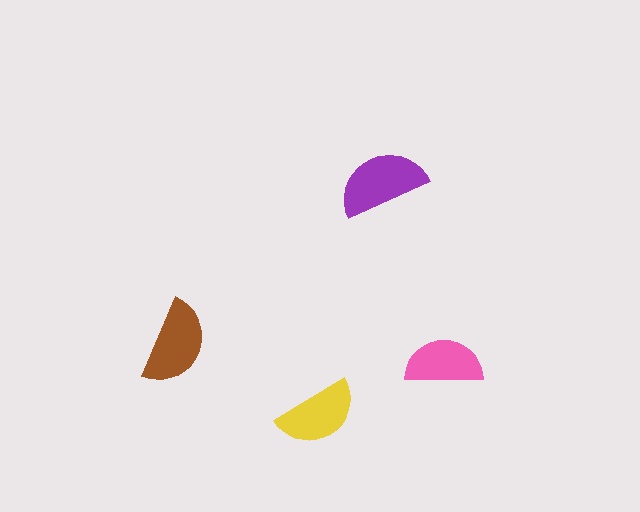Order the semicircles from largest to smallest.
the purple one, the brown one, the yellow one, the pink one.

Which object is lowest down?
The yellow semicircle is bottommost.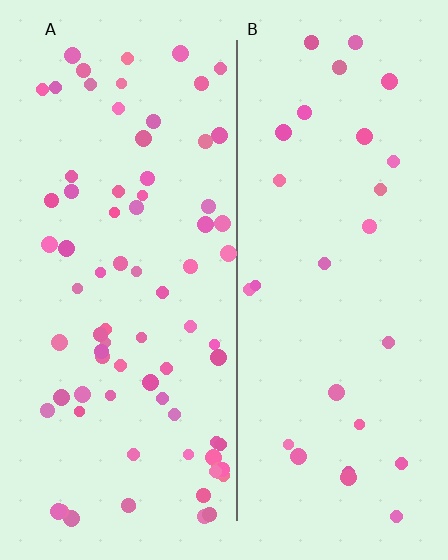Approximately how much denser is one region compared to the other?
Approximately 2.7× — region A over region B.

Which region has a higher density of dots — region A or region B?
A (the left).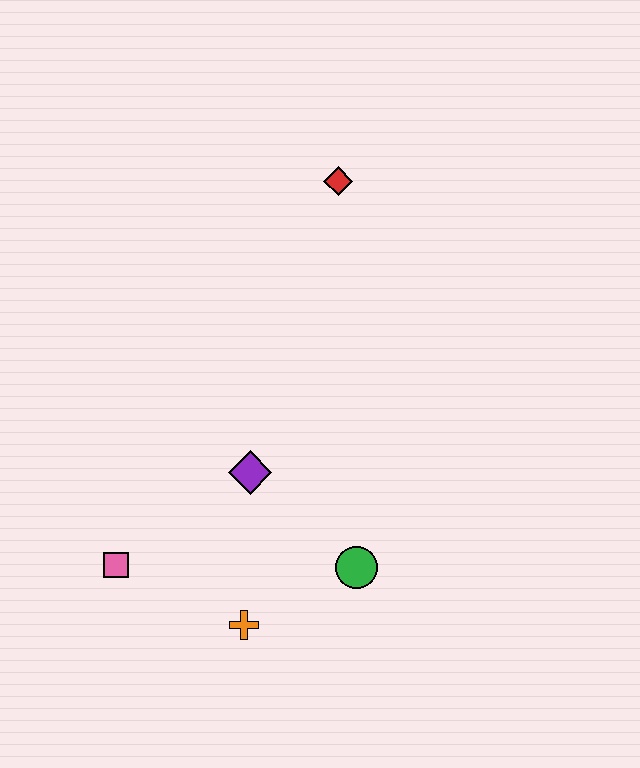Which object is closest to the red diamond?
The purple diamond is closest to the red diamond.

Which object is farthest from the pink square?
The red diamond is farthest from the pink square.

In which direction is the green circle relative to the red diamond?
The green circle is below the red diamond.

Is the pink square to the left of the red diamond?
Yes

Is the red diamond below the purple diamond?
No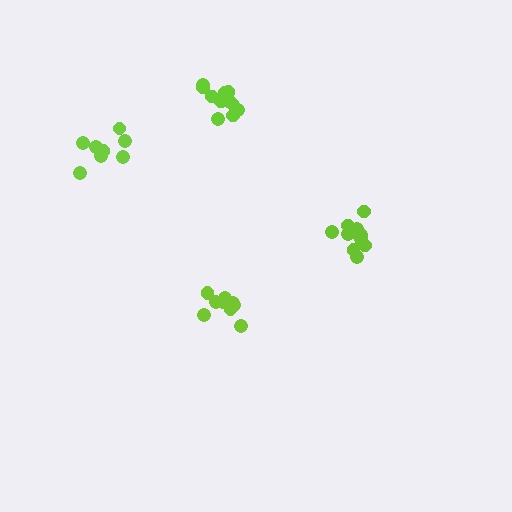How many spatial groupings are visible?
There are 4 spatial groupings.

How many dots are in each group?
Group 1: 9 dots, Group 2: 13 dots, Group 3: 10 dots, Group 4: 11 dots (43 total).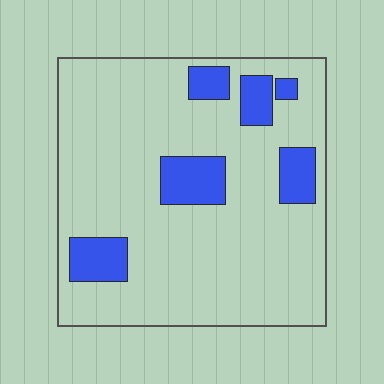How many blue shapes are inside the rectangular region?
6.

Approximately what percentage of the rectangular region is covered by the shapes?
Approximately 15%.